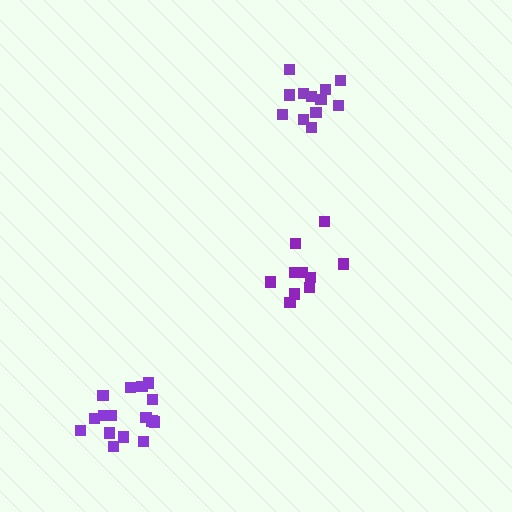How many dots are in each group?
Group 1: 10 dots, Group 2: 12 dots, Group 3: 16 dots (38 total).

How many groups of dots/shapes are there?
There are 3 groups.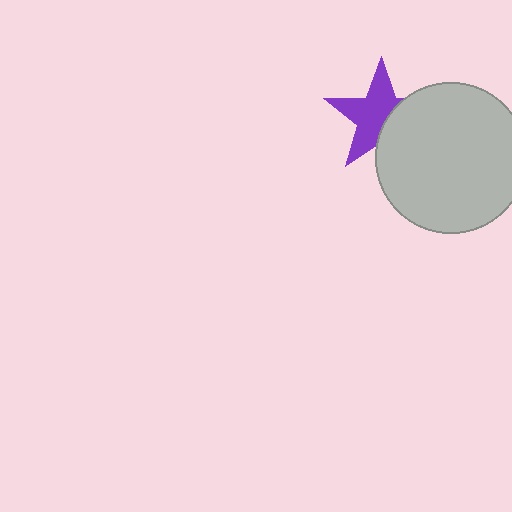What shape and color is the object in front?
The object in front is a light gray circle.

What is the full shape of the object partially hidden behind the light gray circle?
The partially hidden object is a purple star.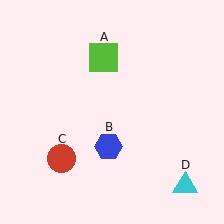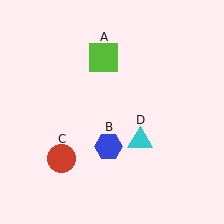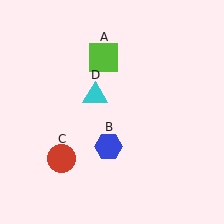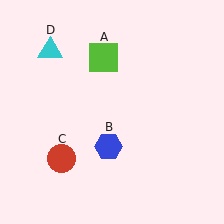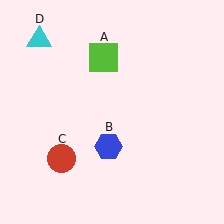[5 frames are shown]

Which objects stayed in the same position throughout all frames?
Lime square (object A) and blue hexagon (object B) and red circle (object C) remained stationary.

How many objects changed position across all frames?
1 object changed position: cyan triangle (object D).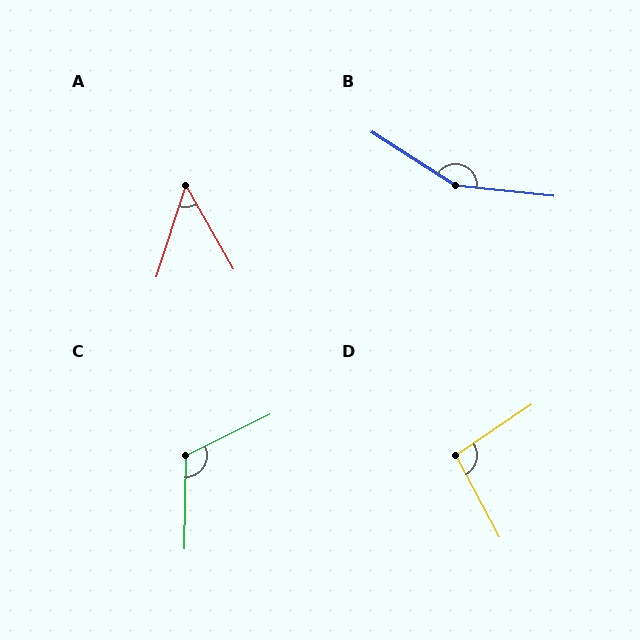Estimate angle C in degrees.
Approximately 117 degrees.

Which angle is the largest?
B, at approximately 153 degrees.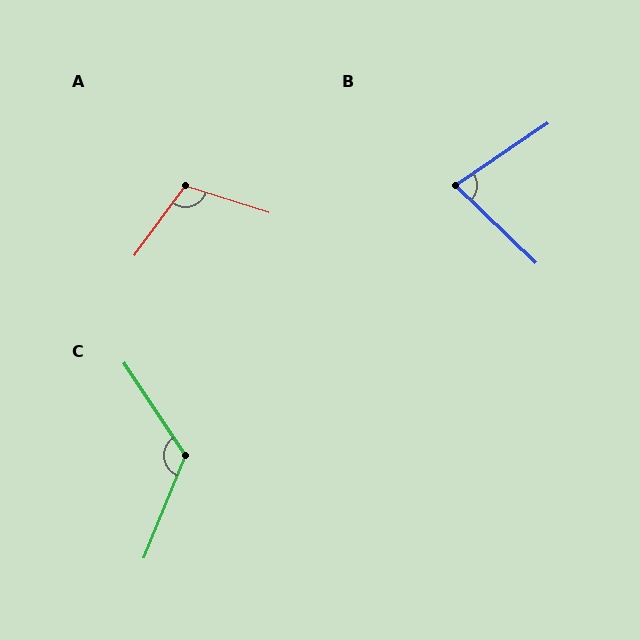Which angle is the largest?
C, at approximately 125 degrees.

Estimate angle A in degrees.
Approximately 108 degrees.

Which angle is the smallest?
B, at approximately 78 degrees.